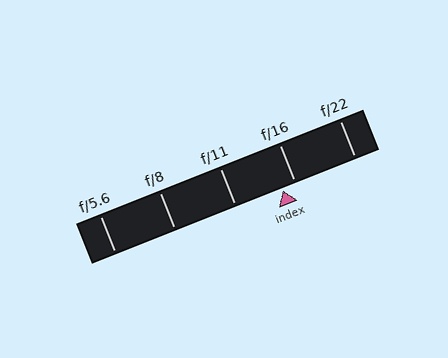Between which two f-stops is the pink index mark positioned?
The index mark is between f/11 and f/16.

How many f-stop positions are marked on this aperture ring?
There are 5 f-stop positions marked.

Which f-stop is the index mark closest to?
The index mark is closest to f/16.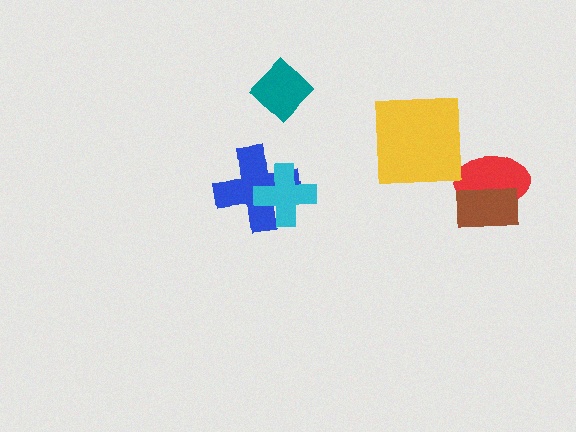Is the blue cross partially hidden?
Yes, it is partially covered by another shape.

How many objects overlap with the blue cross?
1 object overlaps with the blue cross.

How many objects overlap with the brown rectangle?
1 object overlaps with the brown rectangle.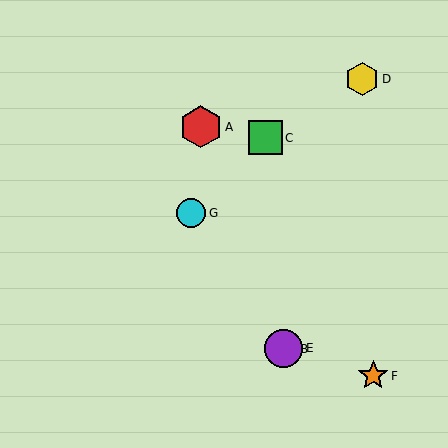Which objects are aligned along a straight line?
Objects A, B, E are aligned along a straight line.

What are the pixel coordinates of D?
Object D is at (362, 79).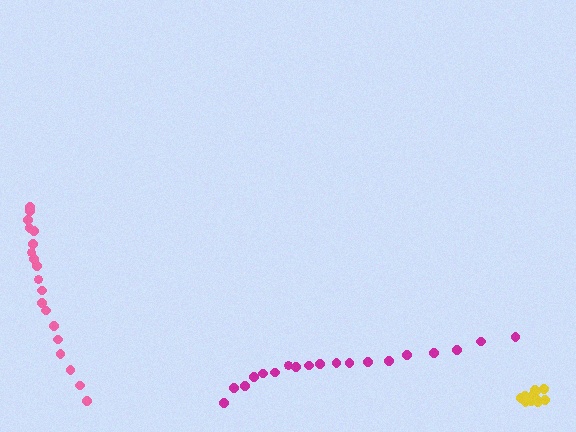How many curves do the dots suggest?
There are 3 distinct paths.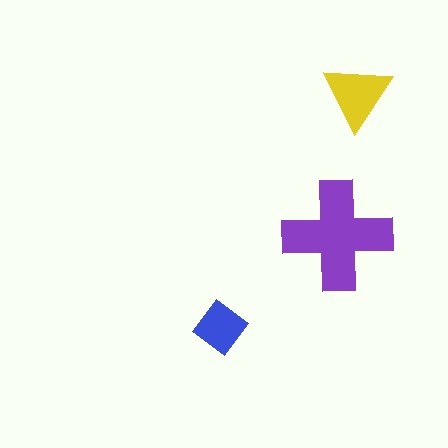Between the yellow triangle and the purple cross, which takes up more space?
The purple cross.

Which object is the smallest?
The blue diamond.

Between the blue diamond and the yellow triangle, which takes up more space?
The yellow triangle.